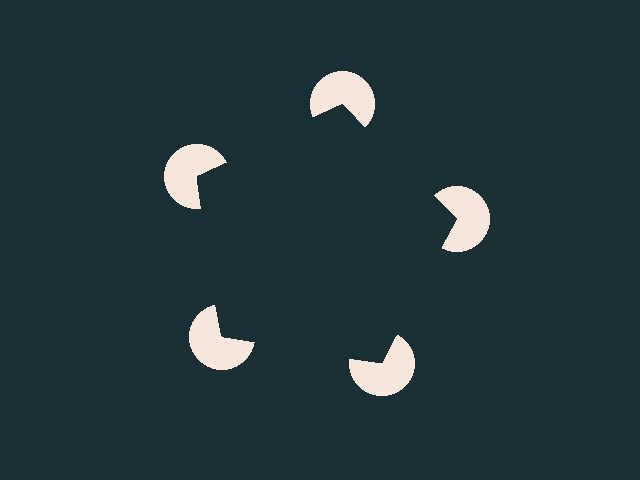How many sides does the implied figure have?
5 sides.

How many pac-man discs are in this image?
There are 5 — one at each vertex of the illusory pentagon.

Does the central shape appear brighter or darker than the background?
It typically appears slightly darker than the background, even though no actual brightness change is drawn.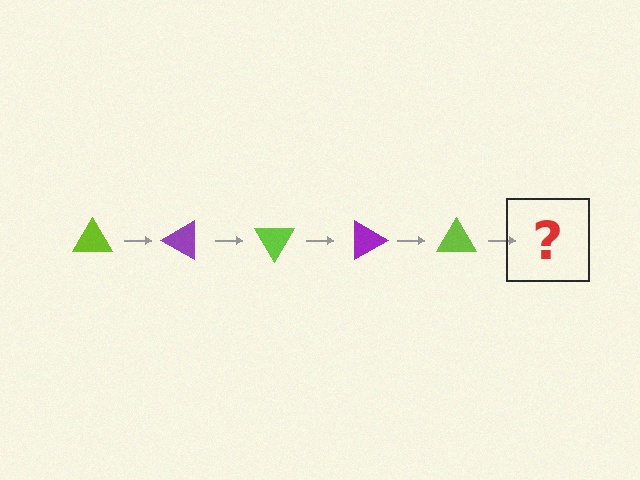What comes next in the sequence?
The next element should be a purple triangle, rotated 150 degrees from the start.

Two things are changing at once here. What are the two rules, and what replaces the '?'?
The two rules are that it rotates 30 degrees each step and the color cycles through lime and purple. The '?' should be a purple triangle, rotated 150 degrees from the start.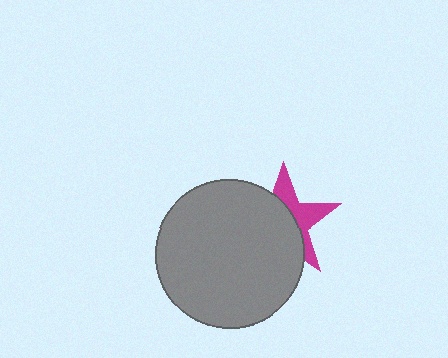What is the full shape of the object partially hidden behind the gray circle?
The partially hidden object is a magenta star.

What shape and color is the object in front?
The object in front is a gray circle.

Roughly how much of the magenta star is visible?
A small part of it is visible (roughly 39%).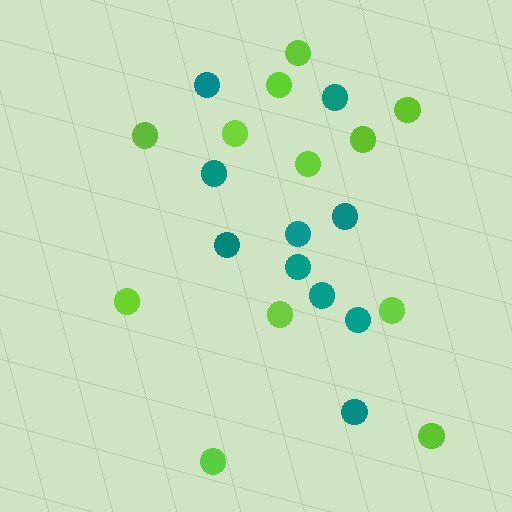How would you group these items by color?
There are 2 groups: one group of lime circles (12) and one group of teal circles (10).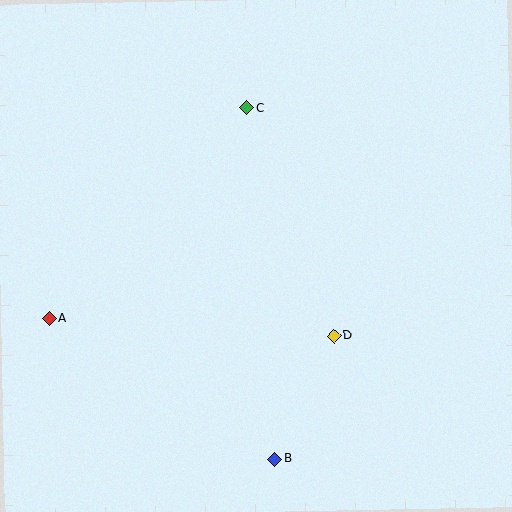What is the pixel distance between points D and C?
The distance between D and C is 244 pixels.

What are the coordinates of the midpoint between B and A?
The midpoint between B and A is at (162, 389).